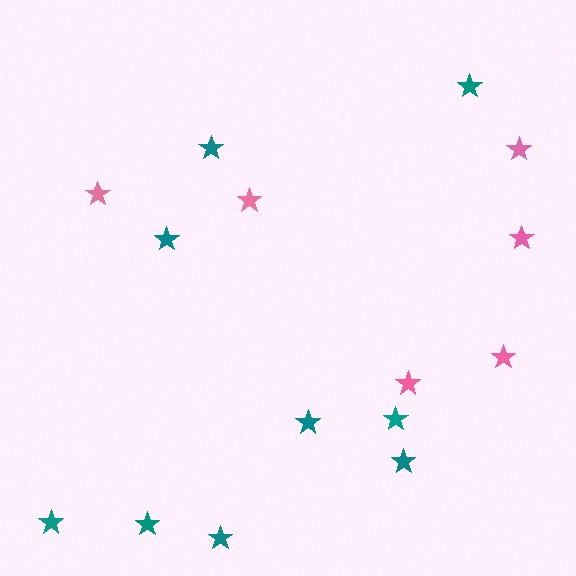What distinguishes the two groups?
There are 2 groups: one group of teal stars (9) and one group of pink stars (6).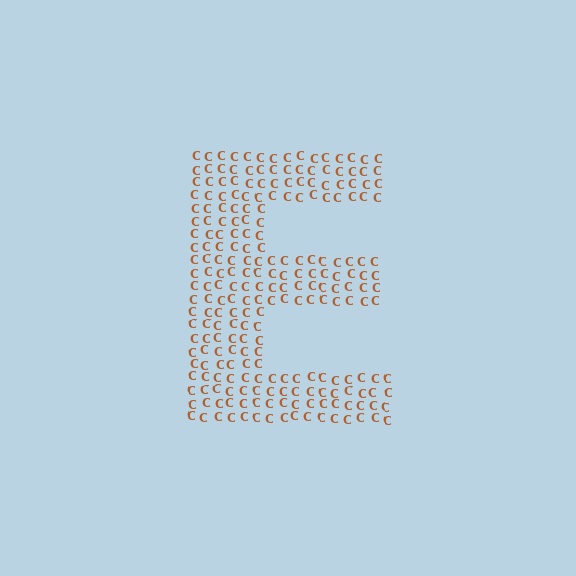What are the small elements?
The small elements are letter C's.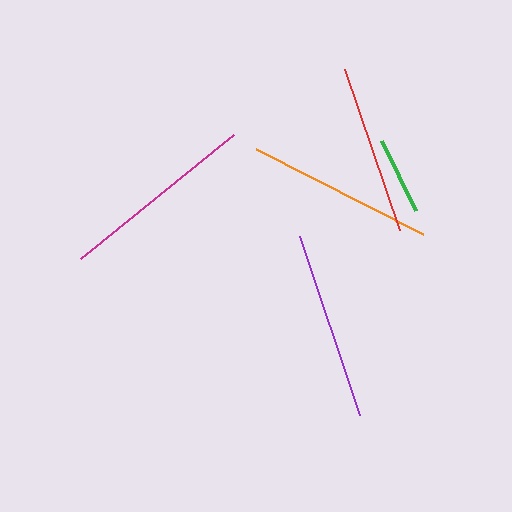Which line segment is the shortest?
The green line is the shortest at approximately 78 pixels.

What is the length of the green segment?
The green segment is approximately 78 pixels long.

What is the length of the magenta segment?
The magenta segment is approximately 197 pixels long.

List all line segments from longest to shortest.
From longest to shortest: magenta, purple, orange, red, green.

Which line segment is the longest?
The magenta line is the longest at approximately 197 pixels.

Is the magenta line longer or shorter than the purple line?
The magenta line is longer than the purple line.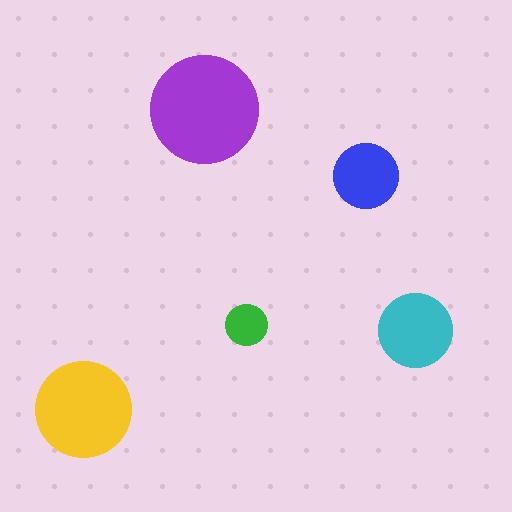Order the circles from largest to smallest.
the purple one, the yellow one, the cyan one, the blue one, the green one.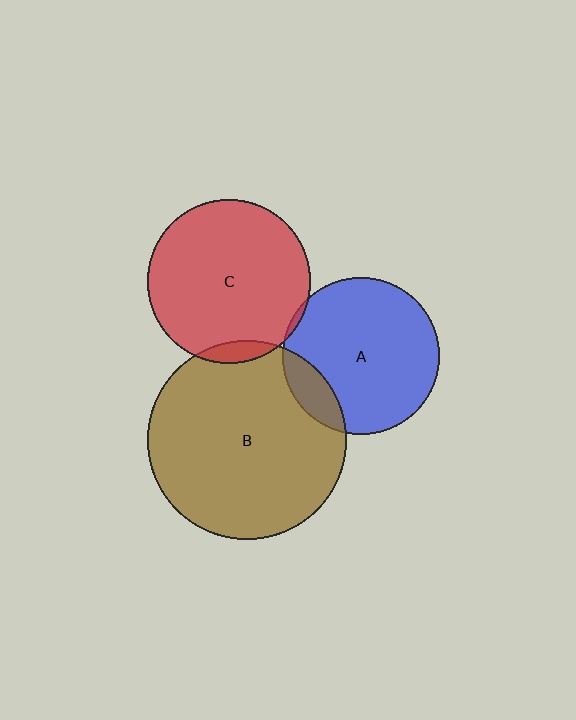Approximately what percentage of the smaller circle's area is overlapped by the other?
Approximately 15%.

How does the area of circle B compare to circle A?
Approximately 1.6 times.